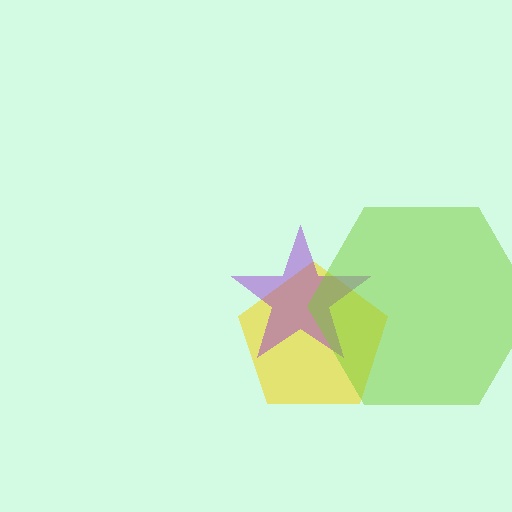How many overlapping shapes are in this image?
There are 3 overlapping shapes in the image.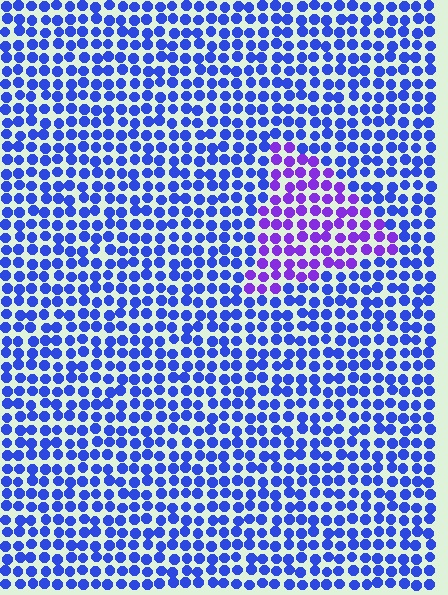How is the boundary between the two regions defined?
The boundary is defined purely by a slight shift in hue (about 40 degrees). Spacing, size, and orientation are identical on both sides.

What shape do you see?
I see a triangle.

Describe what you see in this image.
The image is filled with small blue elements in a uniform arrangement. A triangle-shaped region is visible where the elements are tinted to a slightly different hue, forming a subtle color boundary.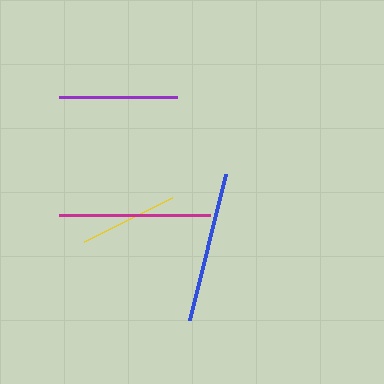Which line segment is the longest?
The blue line is the longest at approximately 151 pixels.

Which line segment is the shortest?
The yellow line is the shortest at approximately 98 pixels.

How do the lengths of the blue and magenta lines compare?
The blue and magenta lines are approximately the same length.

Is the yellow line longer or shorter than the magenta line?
The magenta line is longer than the yellow line.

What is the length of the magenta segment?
The magenta segment is approximately 150 pixels long.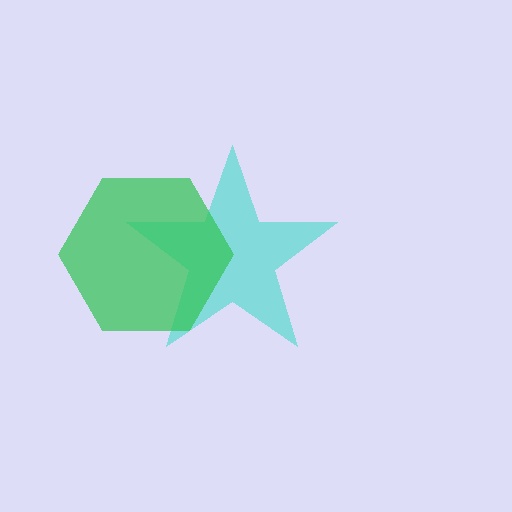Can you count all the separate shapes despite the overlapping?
Yes, there are 2 separate shapes.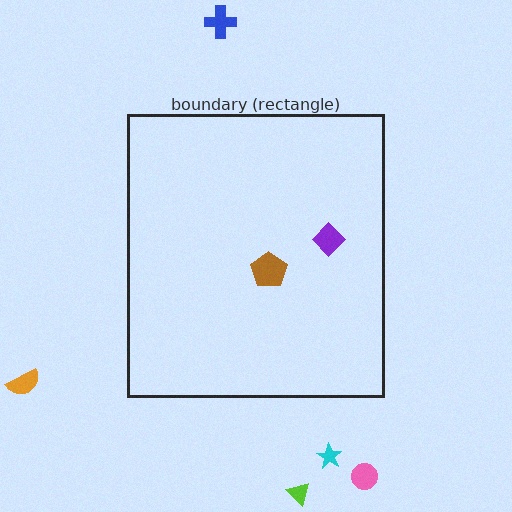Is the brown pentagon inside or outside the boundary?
Inside.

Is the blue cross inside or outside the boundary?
Outside.